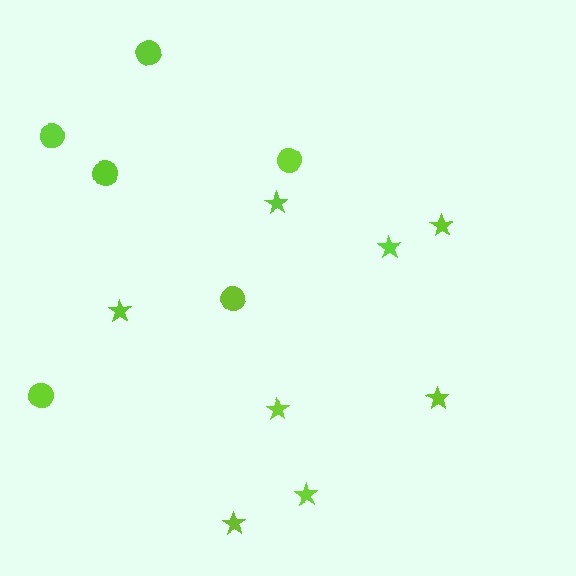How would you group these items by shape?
There are 2 groups: one group of circles (6) and one group of stars (8).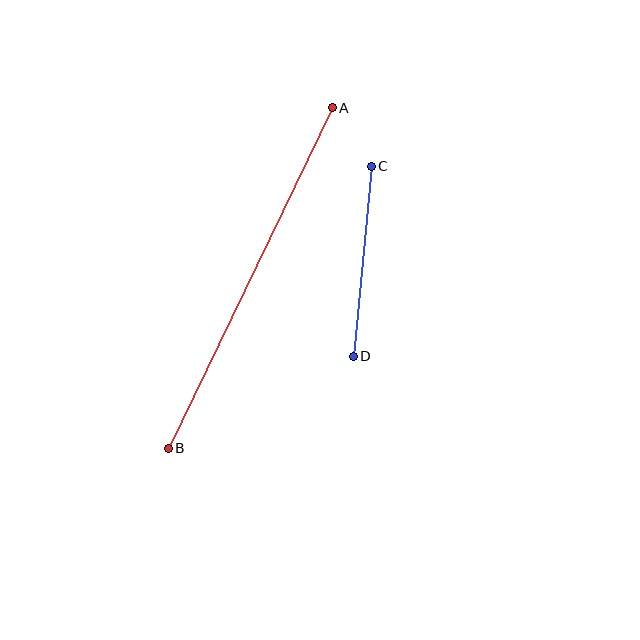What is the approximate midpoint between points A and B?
The midpoint is at approximately (250, 278) pixels.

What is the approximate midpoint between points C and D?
The midpoint is at approximately (362, 261) pixels.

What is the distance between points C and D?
The distance is approximately 191 pixels.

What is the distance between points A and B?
The distance is approximately 377 pixels.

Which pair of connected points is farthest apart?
Points A and B are farthest apart.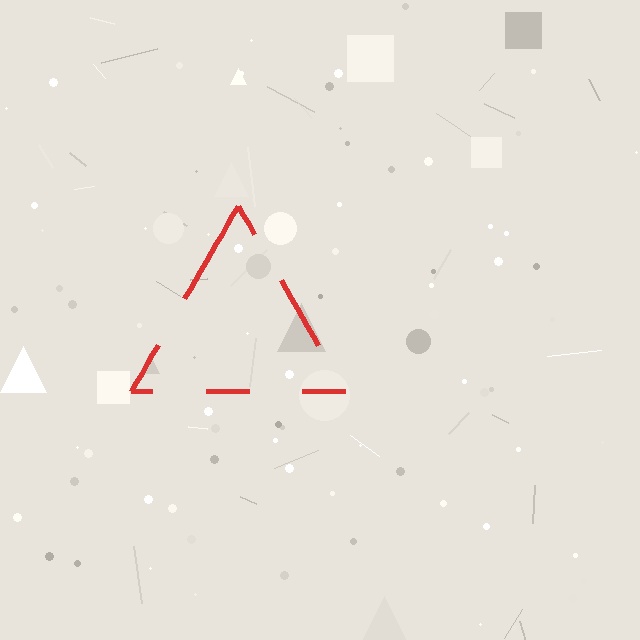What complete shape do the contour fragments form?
The contour fragments form a triangle.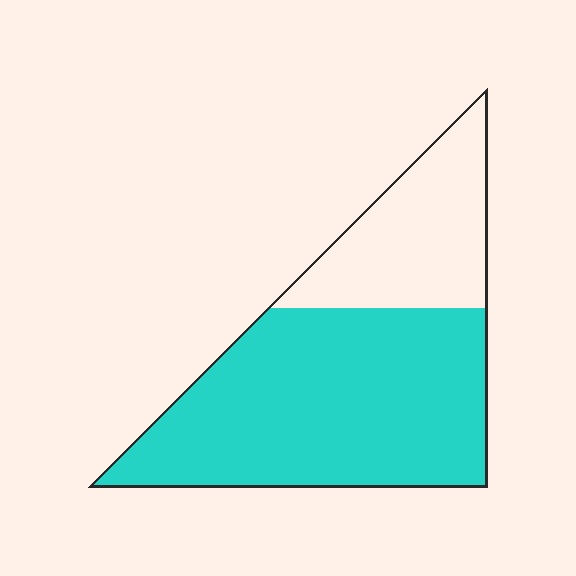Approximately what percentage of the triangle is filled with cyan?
Approximately 70%.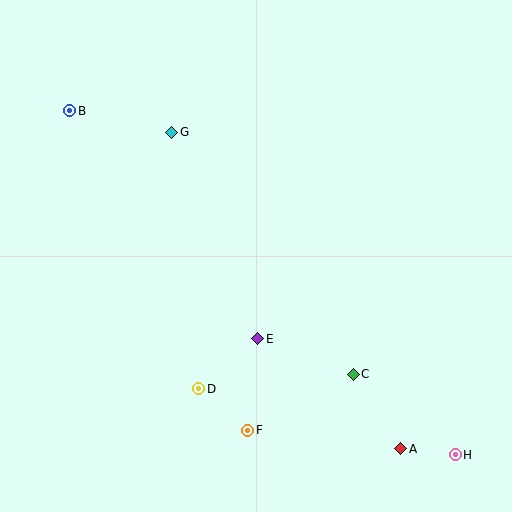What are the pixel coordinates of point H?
Point H is at (455, 455).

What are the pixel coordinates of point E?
Point E is at (258, 339).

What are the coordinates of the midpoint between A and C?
The midpoint between A and C is at (377, 412).